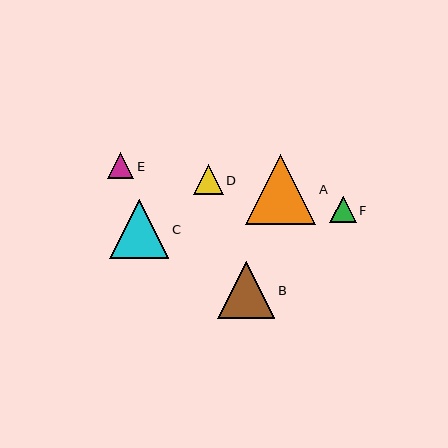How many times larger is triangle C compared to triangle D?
Triangle C is approximately 2.0 times the size of triangle D.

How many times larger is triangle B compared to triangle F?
Triangle B is approximately 2.2 times the size of triangle F.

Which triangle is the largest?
Triangle A is the largest with a size of approximately 70 pixels.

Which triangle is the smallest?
Triangle F is the smallest with a size of approximately 26 pixels.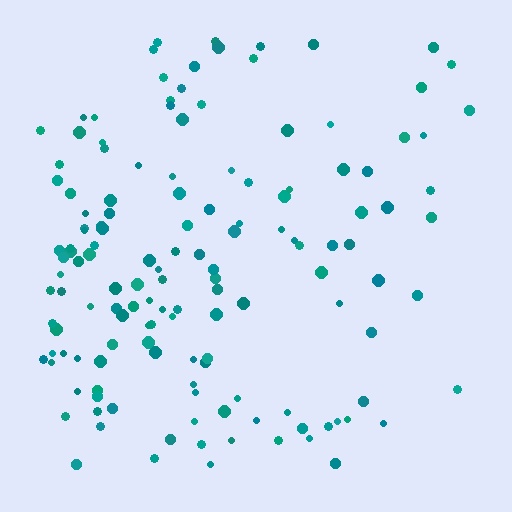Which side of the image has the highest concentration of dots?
The left.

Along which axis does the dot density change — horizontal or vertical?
Horizontal.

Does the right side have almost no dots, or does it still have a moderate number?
Still a moderate number, just noticeably fewer than the left.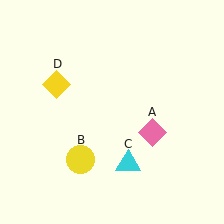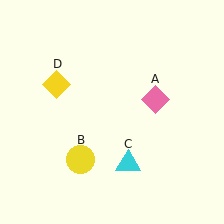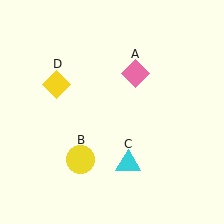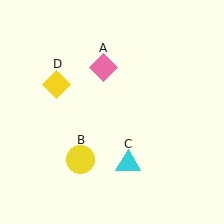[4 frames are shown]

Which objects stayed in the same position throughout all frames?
Yellow circle (object B) and cyan triangle (object C) and yellow diamond (object D) remained stationary.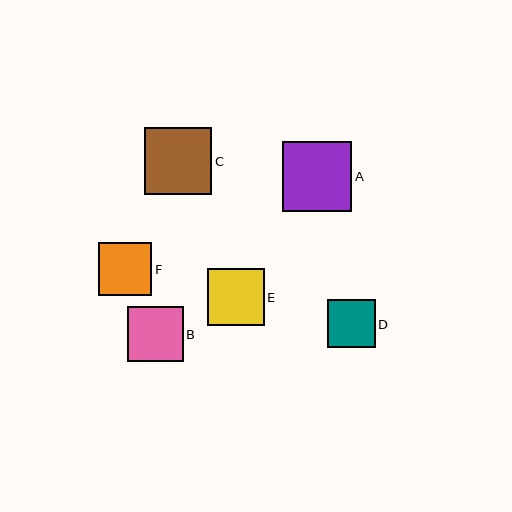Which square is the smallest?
Square D is the smallest with a size of approximately 48 pixels.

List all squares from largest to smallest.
From largest to smallest: A, C, E, B, F, D.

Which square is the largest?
Square A is the largest with a size of approximately 69 pixels.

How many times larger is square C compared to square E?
Square C is approximately 1.2 times the size of square E.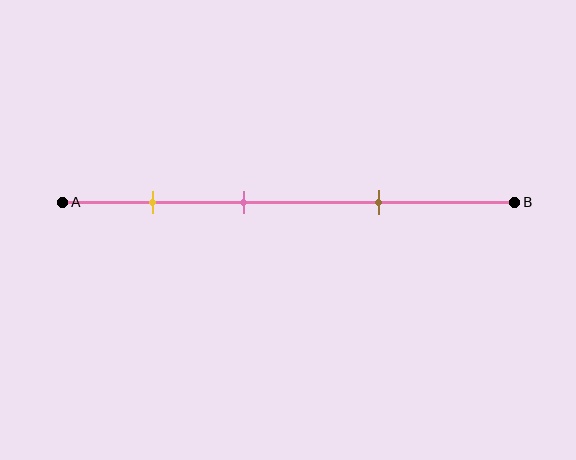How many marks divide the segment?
There are 3 marks dividing the segment.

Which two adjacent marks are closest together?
The yellow and pink marks are the closest adjacent pair.